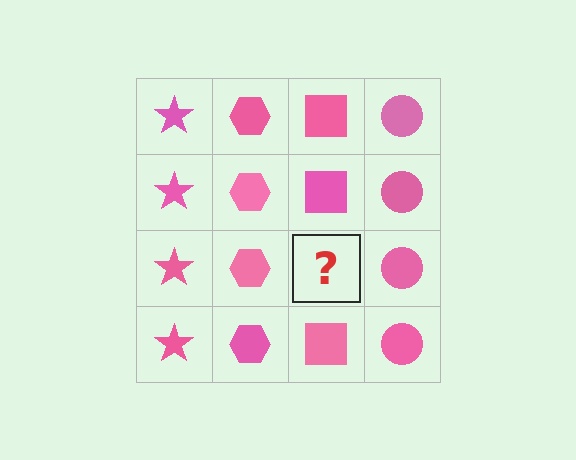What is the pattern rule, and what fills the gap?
The rule is that each column has a consistent shape. The gap should be filled with a pink square.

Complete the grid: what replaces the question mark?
The question mark should be replaced with a pink square.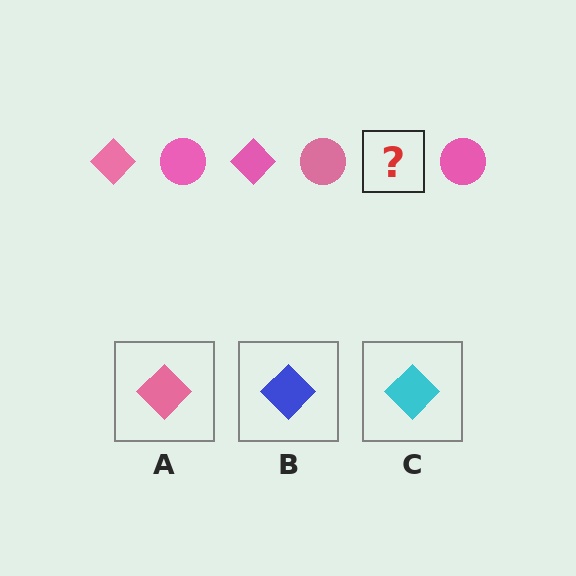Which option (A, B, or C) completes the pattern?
A.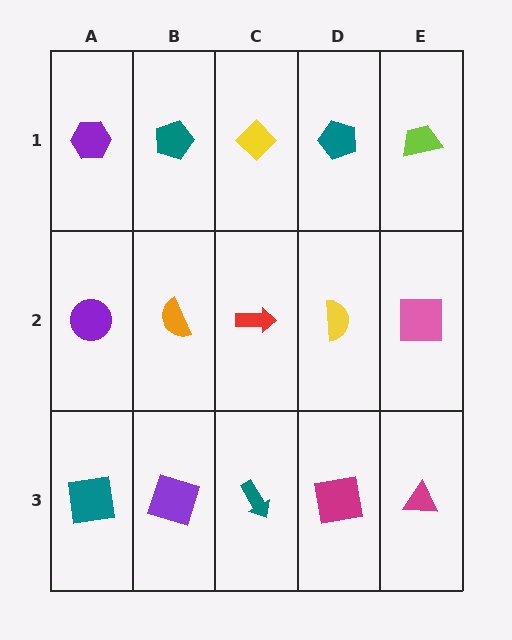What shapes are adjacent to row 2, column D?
A teal pentagon (row 1, column D), a magenta square (row 3, column D), a red arrow (row 2, column C), a pink square (row 2, column E).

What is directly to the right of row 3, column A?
A purple square.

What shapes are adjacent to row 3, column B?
An orange semicircle (row 2, column B), a teal square (row 3, column A), a teal arrow (row 3, column C).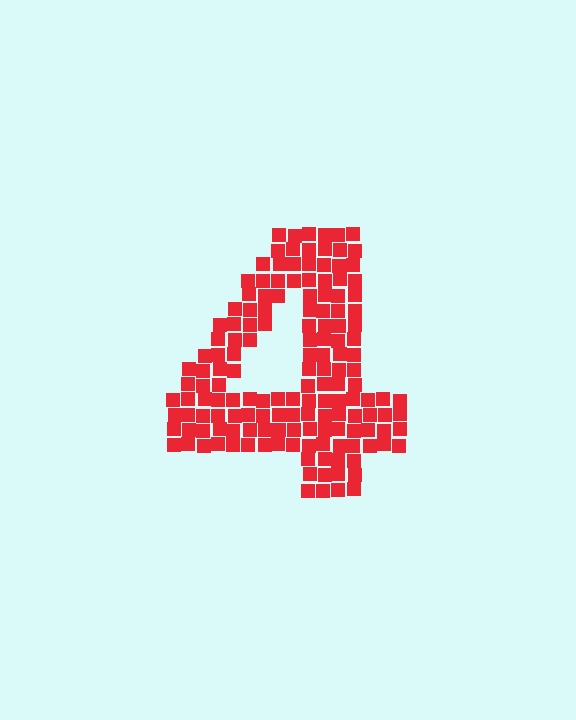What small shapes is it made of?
It is made of small squares.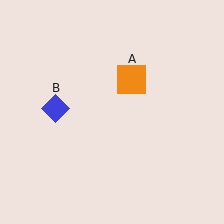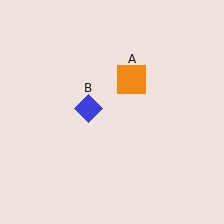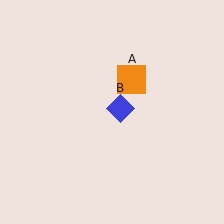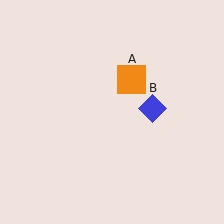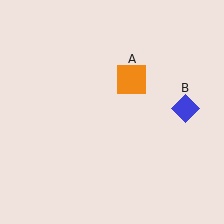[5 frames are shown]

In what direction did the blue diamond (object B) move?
The blue diamond (object B) moved right.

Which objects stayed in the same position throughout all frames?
Orange square (object A) remained stationary.